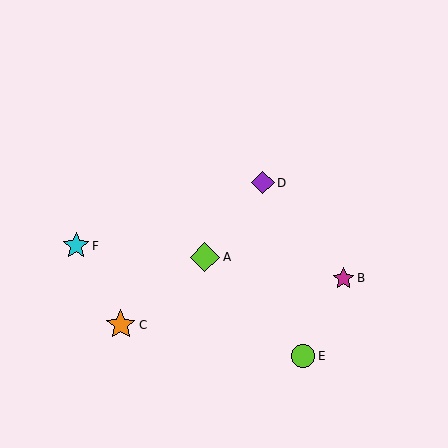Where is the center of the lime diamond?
The center of the lime diamond is at (205, 257).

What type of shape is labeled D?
Shape D is a purple diamond.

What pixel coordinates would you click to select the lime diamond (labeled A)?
Click at (205, 257) to select the lime diamond A.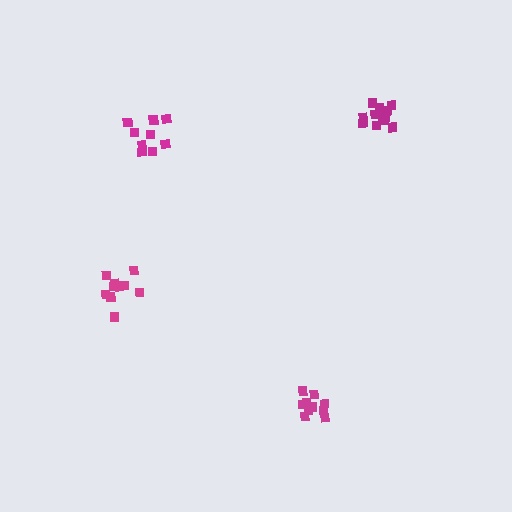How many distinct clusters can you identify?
There are 4 distinct clusters.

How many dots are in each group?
Group 1: 9 dots, Group 2: 10 dots, Group 3: 10 dots, Group 4: 12 dots (41 total).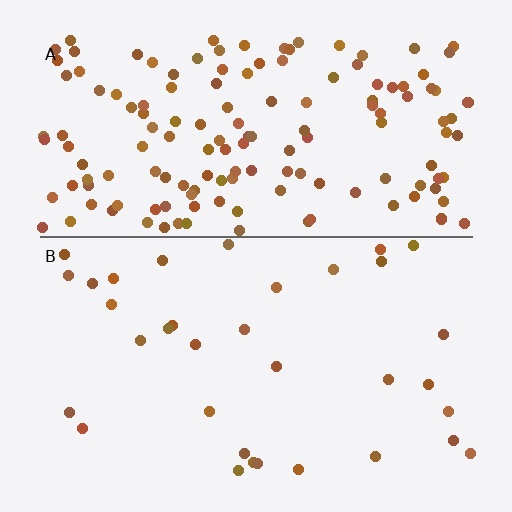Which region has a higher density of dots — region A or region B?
A (the top).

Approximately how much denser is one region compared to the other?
Approximately 4.5× — region A over region B.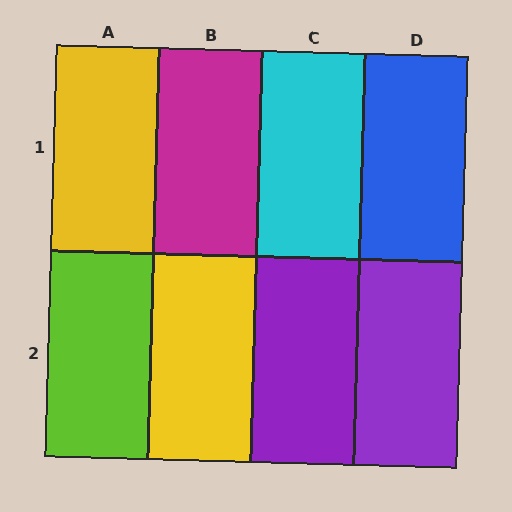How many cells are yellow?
2 cells are yellow.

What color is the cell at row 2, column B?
Yellow.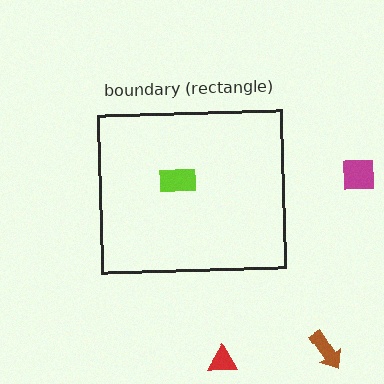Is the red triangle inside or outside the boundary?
Outside.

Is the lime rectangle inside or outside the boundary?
Inside.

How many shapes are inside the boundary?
1 inside, 3 outside.